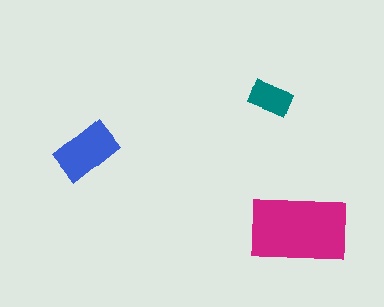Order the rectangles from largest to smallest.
the magenta one, the blue one, the teal one.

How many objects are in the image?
There are 3 objects in the image.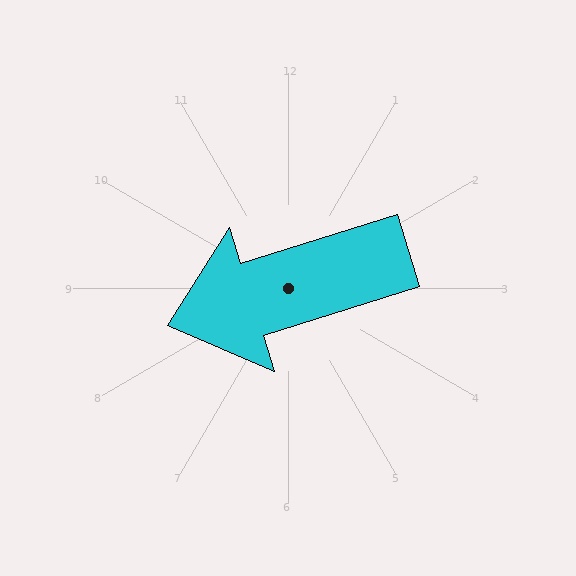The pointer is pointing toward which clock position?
Roughly 8 o'clock.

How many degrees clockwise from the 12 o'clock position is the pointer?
Approximately 253 degrees.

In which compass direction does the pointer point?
West.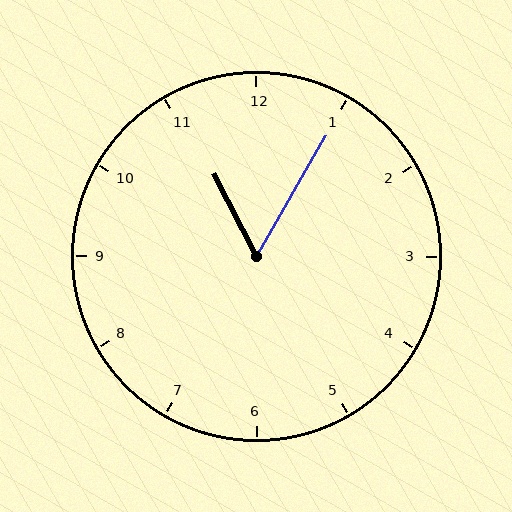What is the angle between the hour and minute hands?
Approximately 58 degrees.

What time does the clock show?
11:05.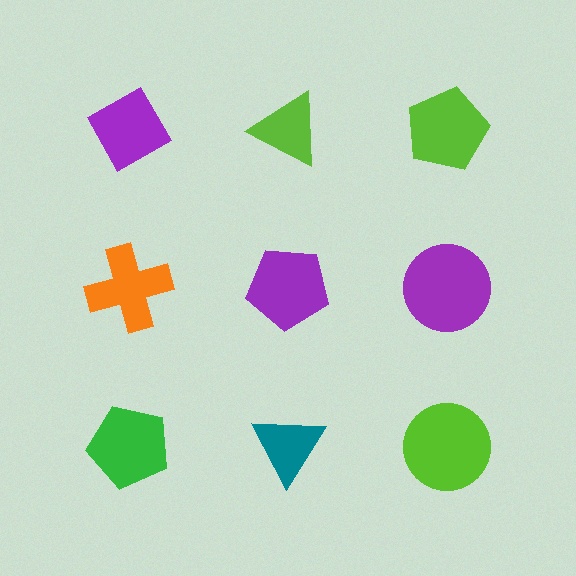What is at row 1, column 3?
A lime pentagon.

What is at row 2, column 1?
An orange cross.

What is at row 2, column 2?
A purple pentagon.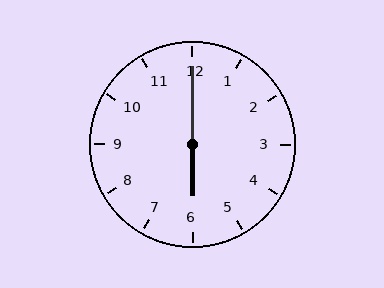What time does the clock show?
6:00.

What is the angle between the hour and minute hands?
Approximately 180 degrees.